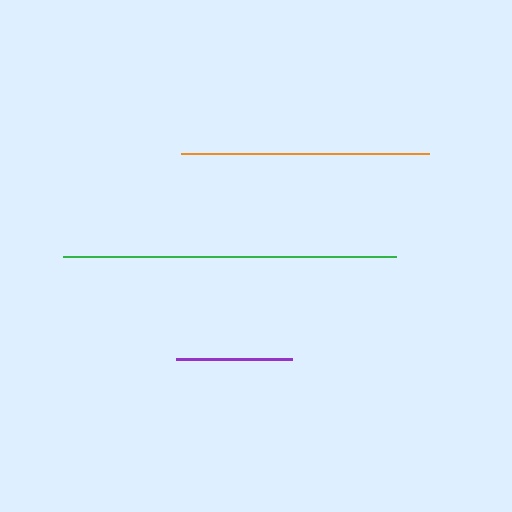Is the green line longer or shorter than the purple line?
The green line is longer than the purple line.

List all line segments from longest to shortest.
From longest to shortest: green, orange, purple.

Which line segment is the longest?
The green line is the longest at approximately 333 pixels.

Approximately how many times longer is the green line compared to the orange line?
The green line is approximately 1.3 times the length of the orange line.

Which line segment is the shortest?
The purple line is the shortest at approximately 116 pixels.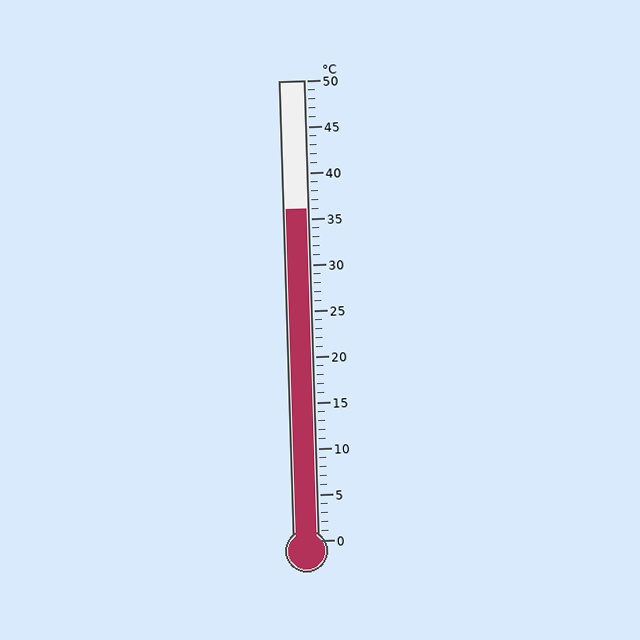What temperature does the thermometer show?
The thermometer shows approximately 36°C.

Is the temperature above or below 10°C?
The temperature is above 10°C.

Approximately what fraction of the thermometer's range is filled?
The thermometer is filled to approximately 70% of its range.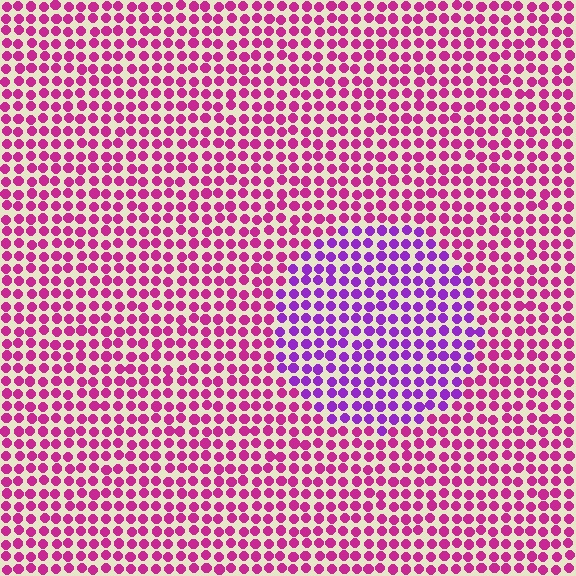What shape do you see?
I see a circle.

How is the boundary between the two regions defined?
The boundary is defined purely by a slight shift in hue (about 39 degrees). Spacing, size, and orientation are identical on both sides.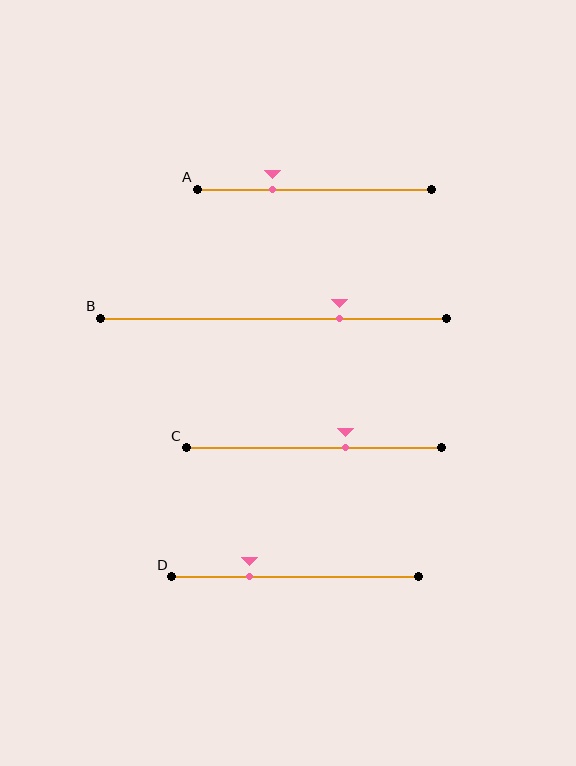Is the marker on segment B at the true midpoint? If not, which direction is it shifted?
No, the marker on segment B is shifted to the right by about 19% of the segment length.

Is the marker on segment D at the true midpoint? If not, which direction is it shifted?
No, the marker on segment D is shifted to the left by about 19% of the segment length.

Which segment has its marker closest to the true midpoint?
Segment C has its marker closest to the true midpoint.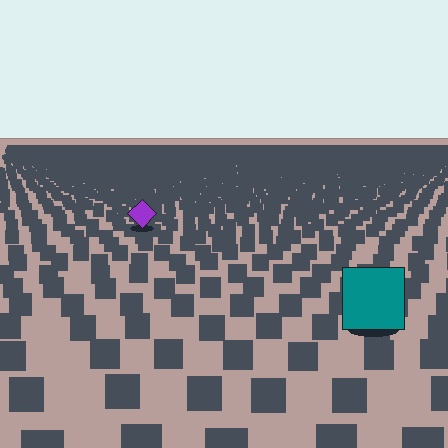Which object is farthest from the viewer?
The purple diamond is farthest from the viewer. It appears smaller and the ground texture around it is denser.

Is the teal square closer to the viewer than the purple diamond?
Yes. The teal square is closer — you can tell from the texture gradient: the ground texture is coarser near it.